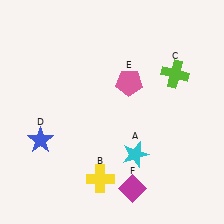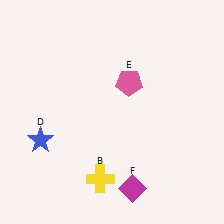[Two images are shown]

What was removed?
The lime cross (C), the cyan star (A) were removed in Image 2.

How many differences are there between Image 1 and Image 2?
There are 2 differences between the two images.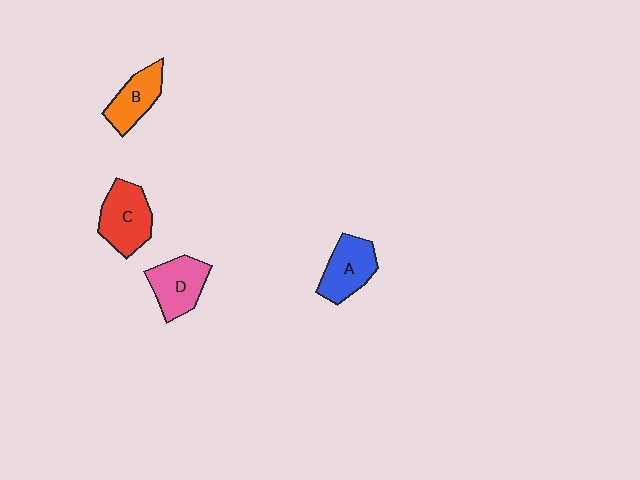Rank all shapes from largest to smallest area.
From largest to smallest: C (red), D (pink), A (blue), B (orange).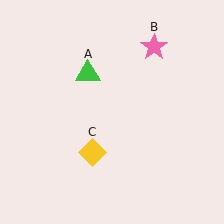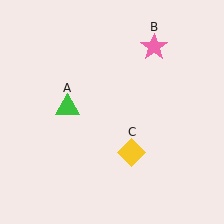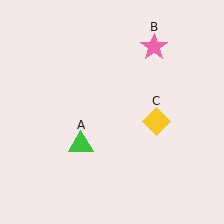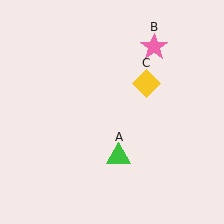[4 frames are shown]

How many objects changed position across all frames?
2 objects changed position: green triangle (object A), yellow diamond (object C).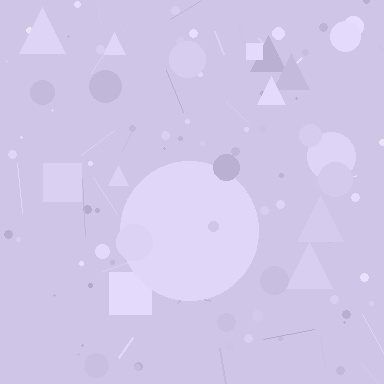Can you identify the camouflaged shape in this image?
The camouflaged shape is a circle.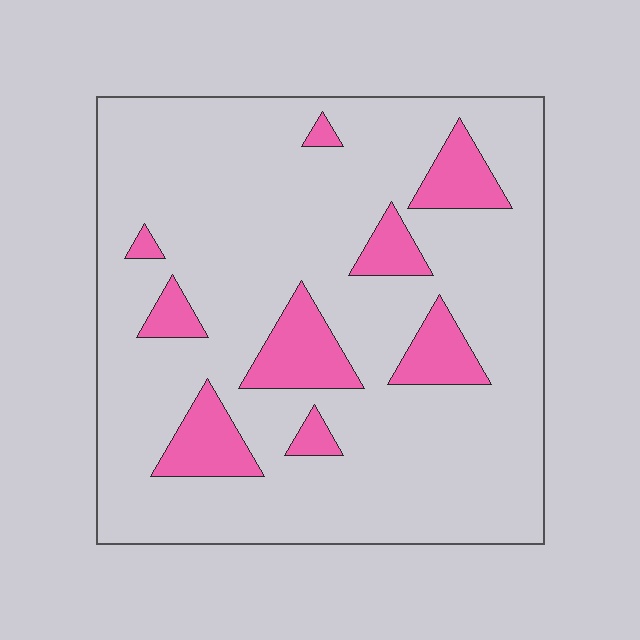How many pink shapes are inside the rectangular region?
9.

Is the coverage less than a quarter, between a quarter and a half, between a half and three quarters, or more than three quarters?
Less than a quarter.